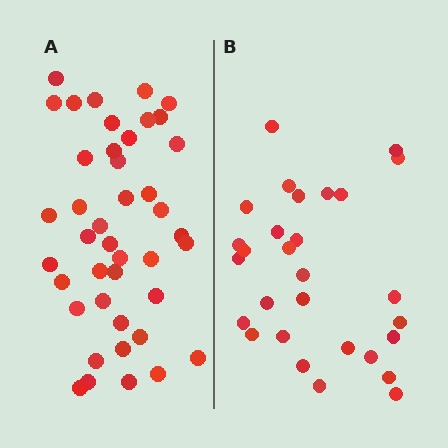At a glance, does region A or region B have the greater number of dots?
Region A (the left region) has more dots.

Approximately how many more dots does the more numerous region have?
Region A has approximately 15 more dots than region B.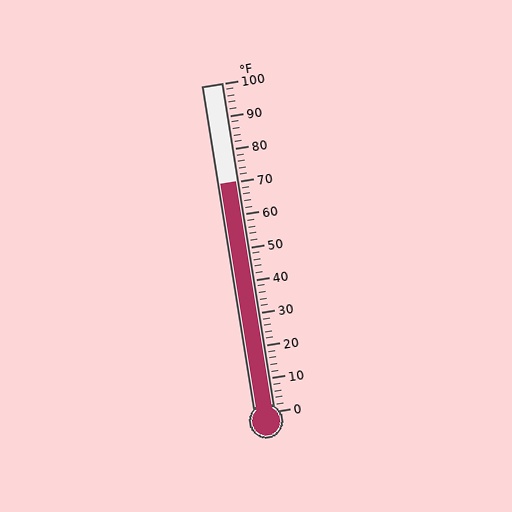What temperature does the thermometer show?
The thermometer shows approximately 70°F.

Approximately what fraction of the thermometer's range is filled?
The thermometer is filled to approximately 70% of its range.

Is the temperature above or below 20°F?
The temperature is above 20°F.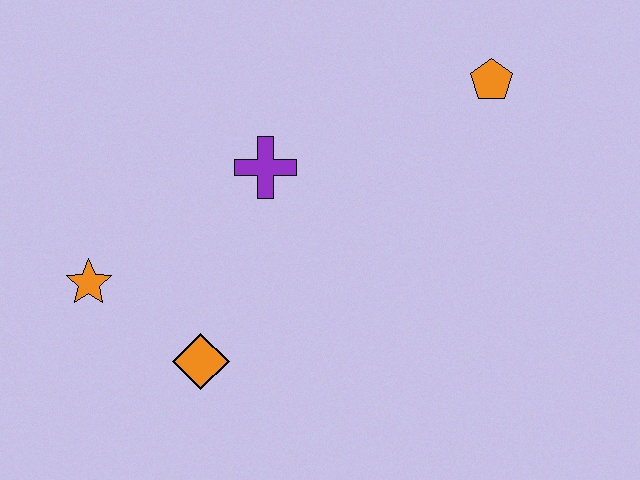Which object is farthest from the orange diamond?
The orange pentagon is farthest from the orange diamond.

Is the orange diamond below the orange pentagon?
Yes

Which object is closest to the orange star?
The orange diamond is closest to the orange star.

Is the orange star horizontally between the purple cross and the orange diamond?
No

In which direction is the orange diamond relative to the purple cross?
The orange diamond is below the purple cross.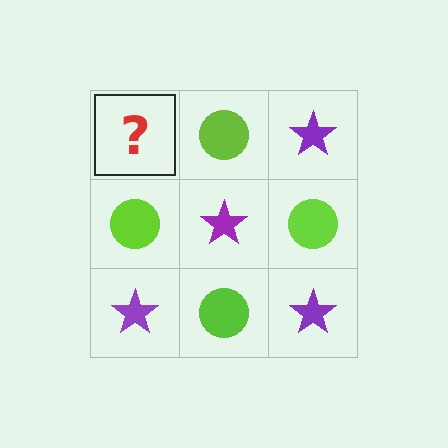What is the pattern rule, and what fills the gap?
The rule is that it alternates purple star and lime circle in a checkerboard pattern. The gap should be filled with a purple star.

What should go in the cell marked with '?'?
The missing cell should contain a purple star.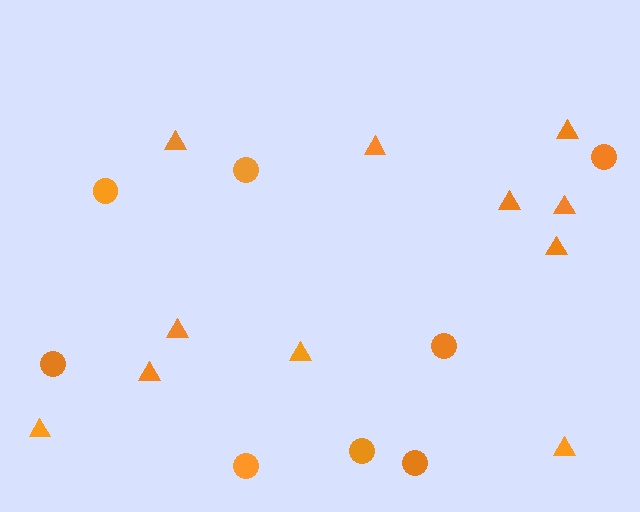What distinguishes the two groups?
There are 2 groups: one group of triangles (11) and one group of circles (8).